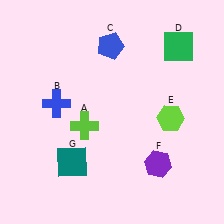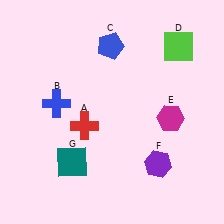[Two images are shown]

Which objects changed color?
A changed from lime to red. D changed from green to lime. E changed from lime to magenta.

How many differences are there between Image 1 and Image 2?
There are 3 differences between the two images.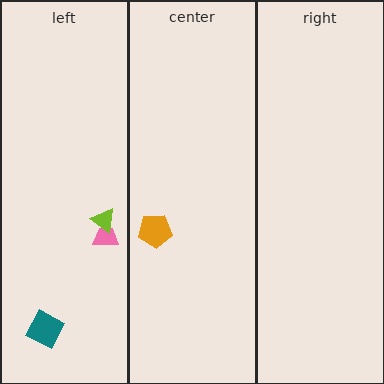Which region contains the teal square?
The left region.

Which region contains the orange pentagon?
The center region.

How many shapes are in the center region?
1.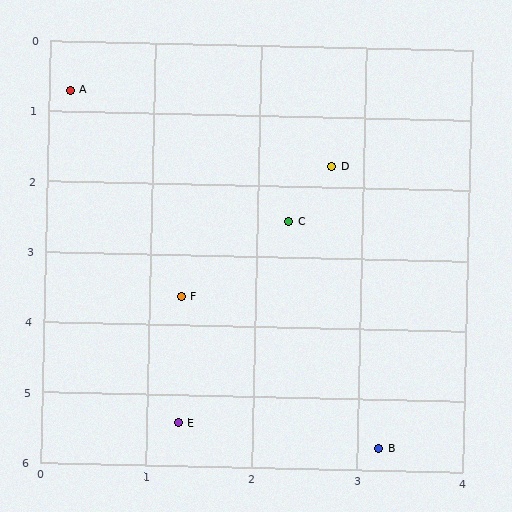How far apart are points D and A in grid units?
Points D and A are about 2.7 grid units apart.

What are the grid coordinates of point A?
Point A is at approximately (0.2, 0.7).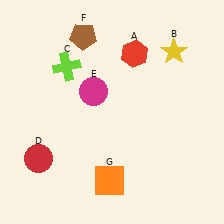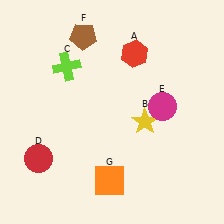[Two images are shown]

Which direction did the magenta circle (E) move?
The magenta circle (E) moved right.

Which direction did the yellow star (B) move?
The yellow star (B) moved down.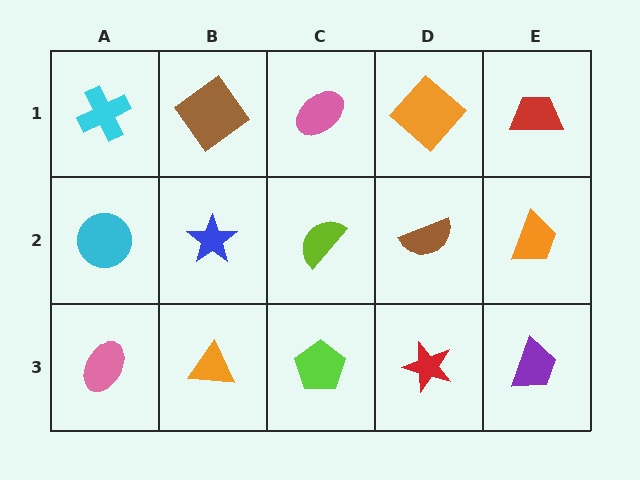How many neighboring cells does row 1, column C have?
3.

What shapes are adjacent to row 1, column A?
A cyan circle (row 2, column A), a brown diamond (row 1, column B).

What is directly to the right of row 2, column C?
A brown semicircle.